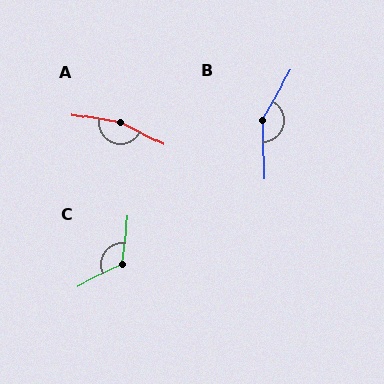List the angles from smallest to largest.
C (124°), B (150°), A (163°).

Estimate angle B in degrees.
Approximately 150 degrees.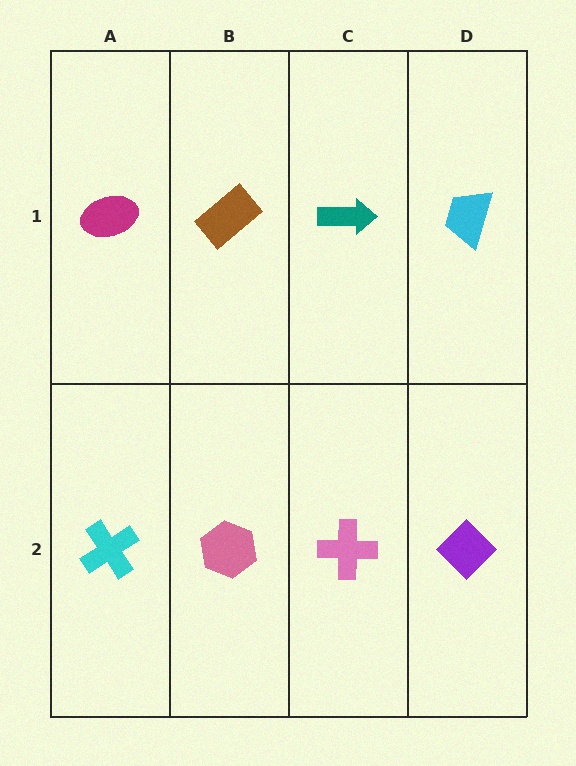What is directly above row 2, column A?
A magenta ellipse.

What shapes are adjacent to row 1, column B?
A pink hexagon (row 2, column B), a magenta ellipse (row 1, column A), a teal arrow (row 1, column C).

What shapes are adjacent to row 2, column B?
A brown rectangle (row 1, column B), a cyan cross (row 2, column A), a pink cross (row 2, column C).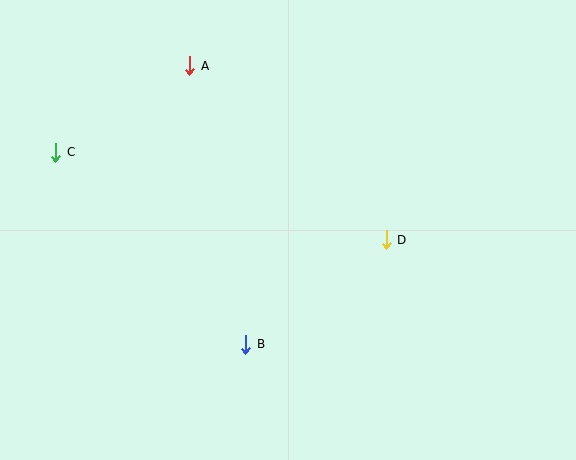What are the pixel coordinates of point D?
Point D is at (386, 240).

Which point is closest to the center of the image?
Point D at (386, 240) is closest to the center.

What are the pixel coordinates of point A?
Point A is at (190, 66).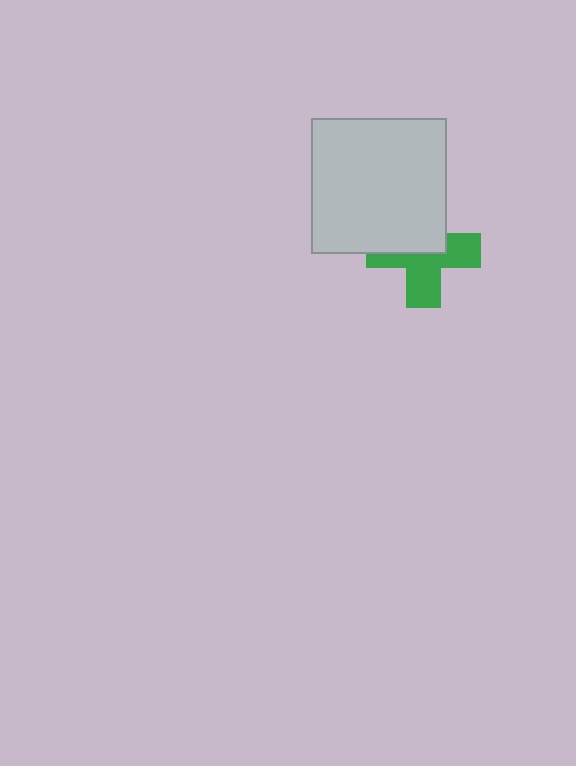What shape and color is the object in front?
The object in front is a light gray square.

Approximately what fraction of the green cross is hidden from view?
Roughly 45% of the green cross is hidden behind the light gray square.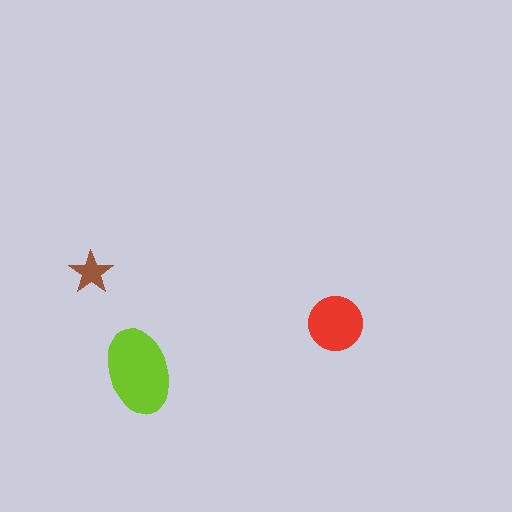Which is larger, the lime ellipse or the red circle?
The lime ellipse.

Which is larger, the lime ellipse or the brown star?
The lime ellipse.